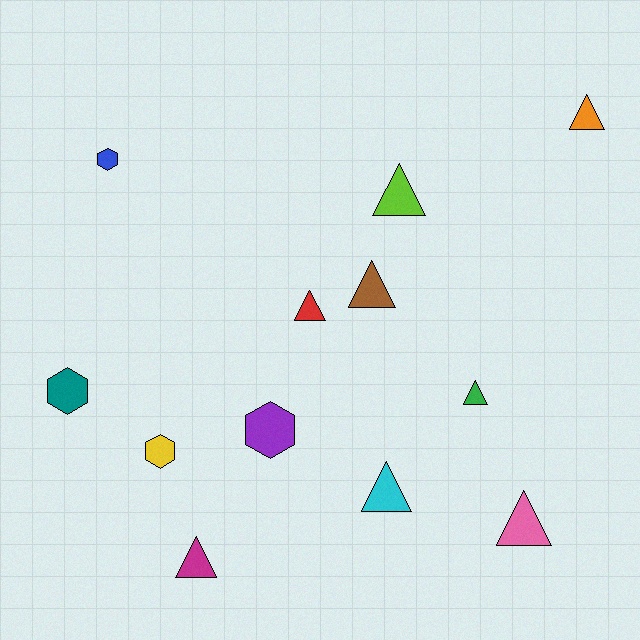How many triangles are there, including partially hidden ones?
There are 8 triangles.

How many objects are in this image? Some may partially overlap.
There are 12 objects.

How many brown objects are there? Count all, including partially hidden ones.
There is 1 brown object.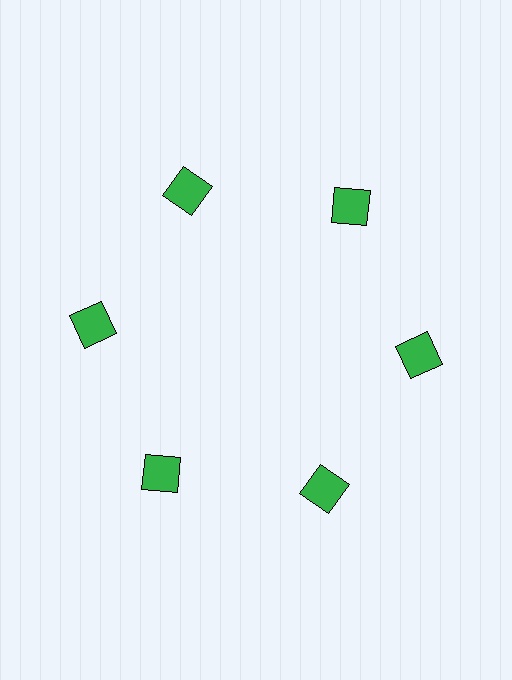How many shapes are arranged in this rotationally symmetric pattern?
There are 6 shapes, arranged in 6 groups of 1.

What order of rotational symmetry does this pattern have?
This pattern has 6-fold rotational symmetry.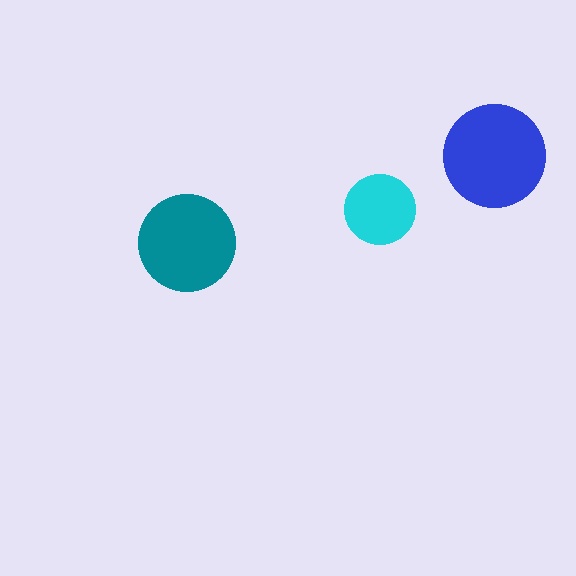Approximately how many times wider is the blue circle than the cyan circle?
About 1.5 times wider.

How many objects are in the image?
There are 3 objects in the image.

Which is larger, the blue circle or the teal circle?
The blue one.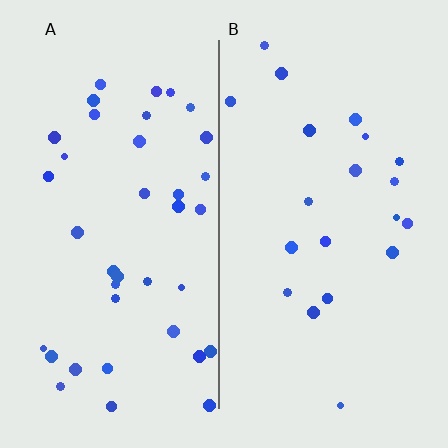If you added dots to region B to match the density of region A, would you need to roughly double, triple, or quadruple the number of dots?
Approximately double.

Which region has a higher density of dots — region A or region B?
A (the left).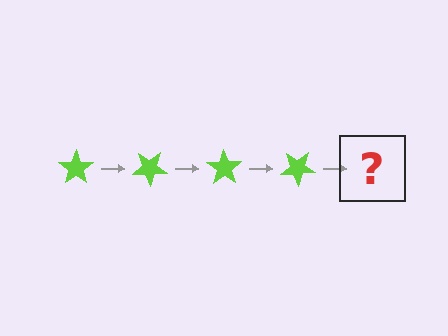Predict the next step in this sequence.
The next step is a lime star rotated 140 degrees.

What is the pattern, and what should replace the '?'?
The pattern is that the star rotates 35 degrees each step. The '?' should be a lime star rotated 140 degrees.